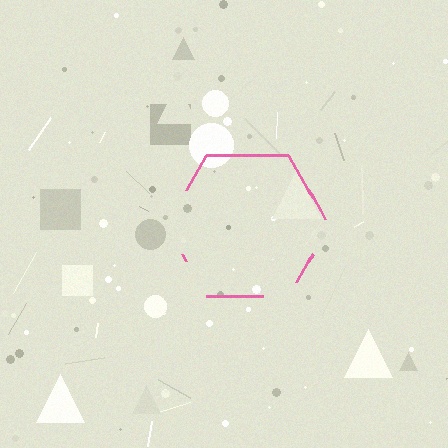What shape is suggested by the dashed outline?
The dashed outline suggests a hexagon.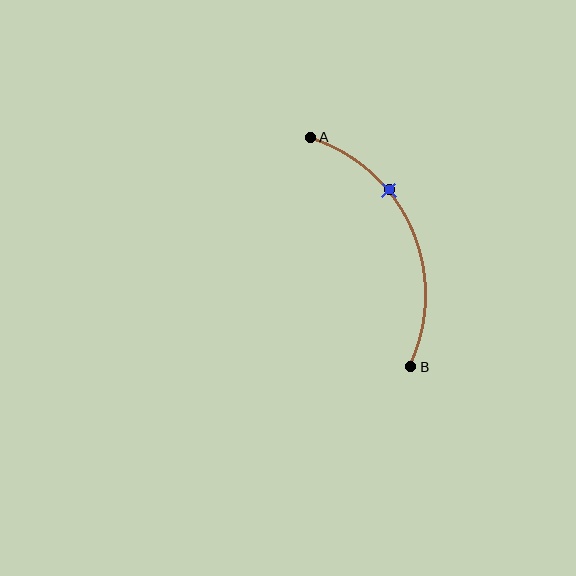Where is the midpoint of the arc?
The arc midpoint is the point on the curve farthest from the straight line joining A and B. It sits to the right of that line.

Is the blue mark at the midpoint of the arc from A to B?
No. The blue mark lies on the arc but is closer to endpoint A. The arc midpoint would be at the point on the curve equidistant along the arc from both A and B.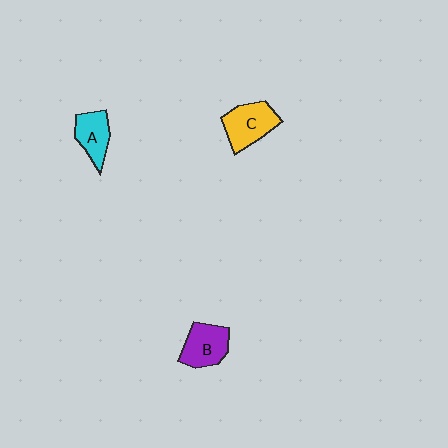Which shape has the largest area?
Shape C (yellow).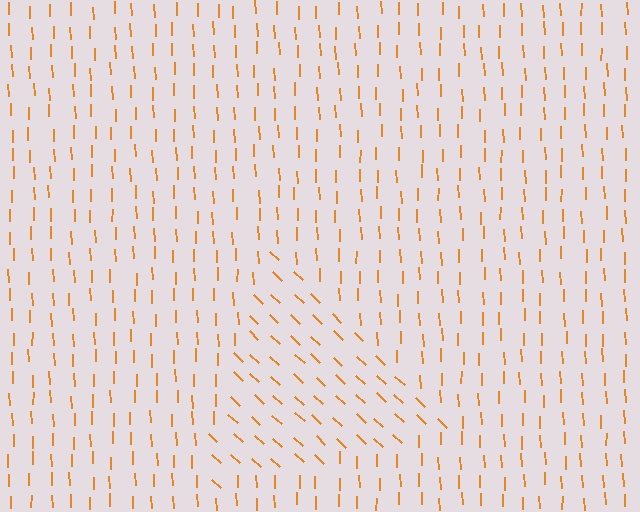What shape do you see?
I see a triangle.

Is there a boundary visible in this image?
Yes, there is a texture boundary formed by a change in line orientation.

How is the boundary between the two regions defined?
The boundary is defined purely by a change in line orientation (approximately 45 degrees difference). All lines are the same color and thickness.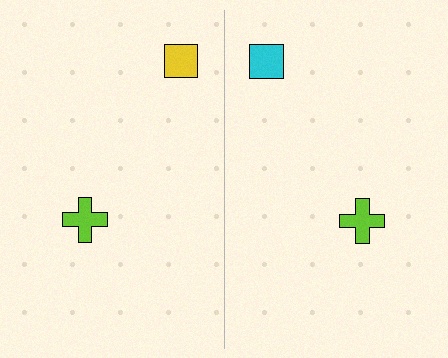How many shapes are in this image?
There are 4 shapes in this image.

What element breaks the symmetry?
The cyan square on the right side breaks the symmetry — its mirror counterpart is yellow.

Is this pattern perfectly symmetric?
No, the pattern is not perfectly symmetric. The cyan square on the right side breaks the symmetry — its mirror counterpart is yellow.